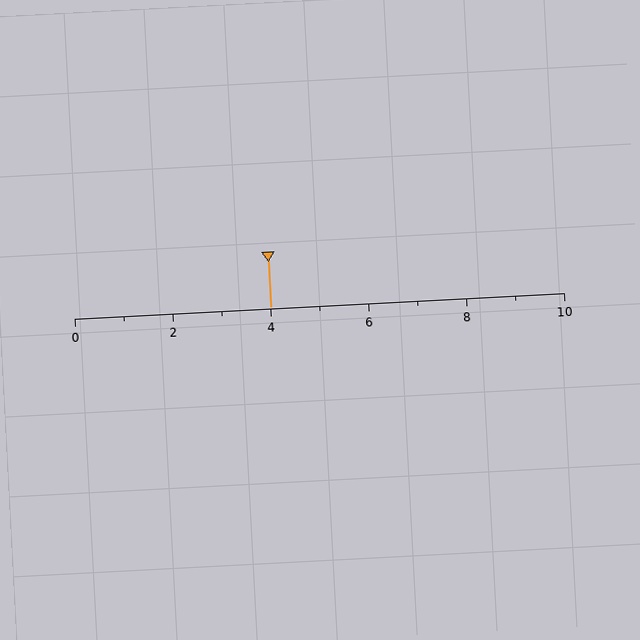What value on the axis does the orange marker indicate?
The marker indicates approximately 4.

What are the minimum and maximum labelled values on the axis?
The axis runs from 0 to 10.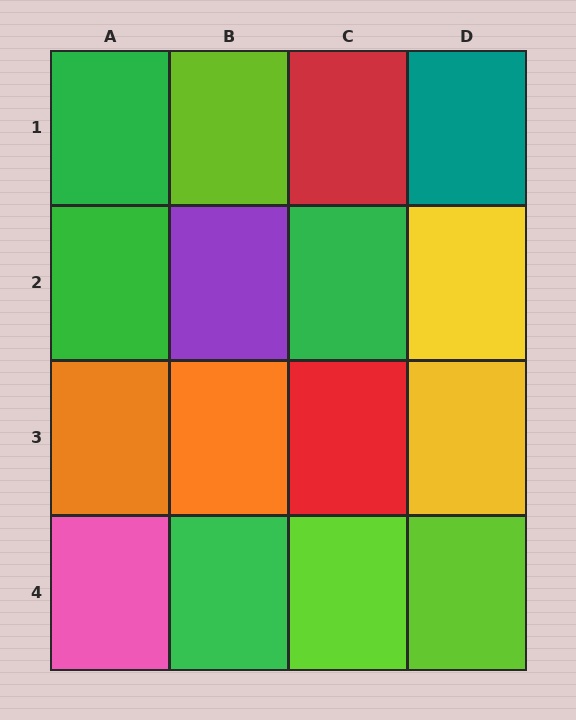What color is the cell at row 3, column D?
Yellow.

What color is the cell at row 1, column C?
Red.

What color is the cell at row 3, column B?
Orange.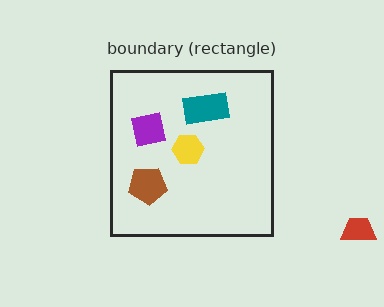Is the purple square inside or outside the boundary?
Inside.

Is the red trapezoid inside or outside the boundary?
Outside.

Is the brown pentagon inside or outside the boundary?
Inside.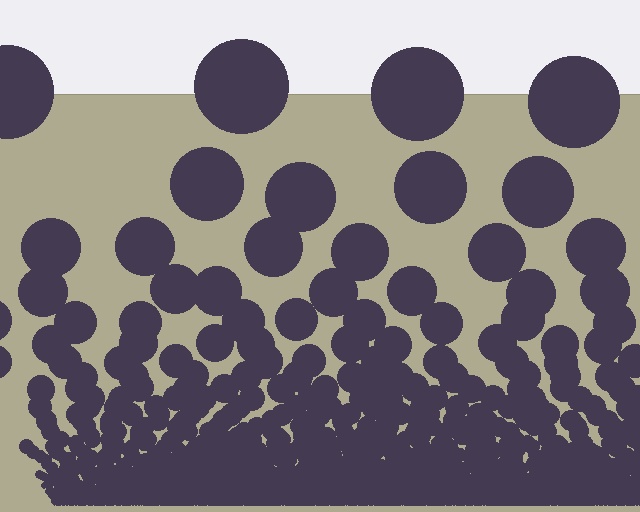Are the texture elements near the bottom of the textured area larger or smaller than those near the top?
Smaller. The gradient is inverted — elements near the bottom are smaller and denser.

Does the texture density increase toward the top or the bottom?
Density increases toward the bottom.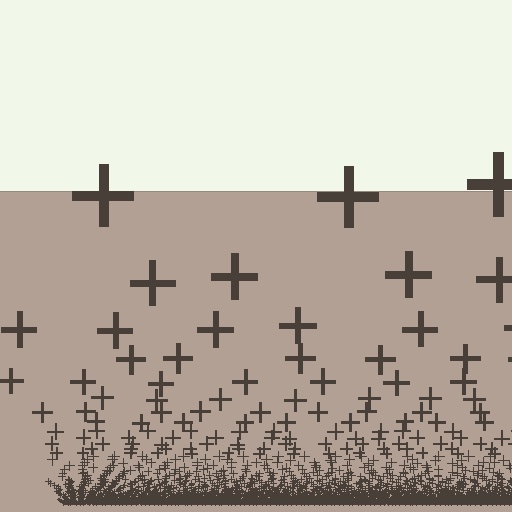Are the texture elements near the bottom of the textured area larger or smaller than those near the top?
Smaller. The gradient is inverted — elements near the bottom are smaller and denser.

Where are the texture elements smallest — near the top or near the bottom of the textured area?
Near the bottom.